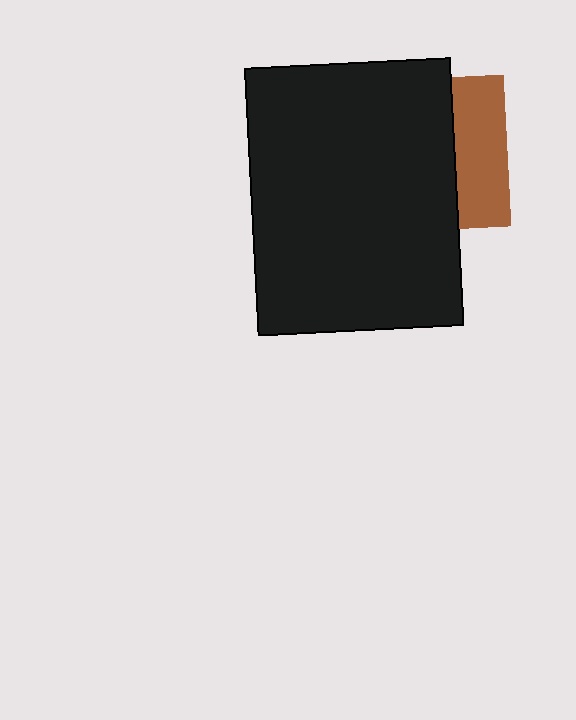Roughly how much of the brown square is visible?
A small part of it is visible (roughly 34%).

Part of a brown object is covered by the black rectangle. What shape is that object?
It is a square.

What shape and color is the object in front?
The object in front is a black rectangle.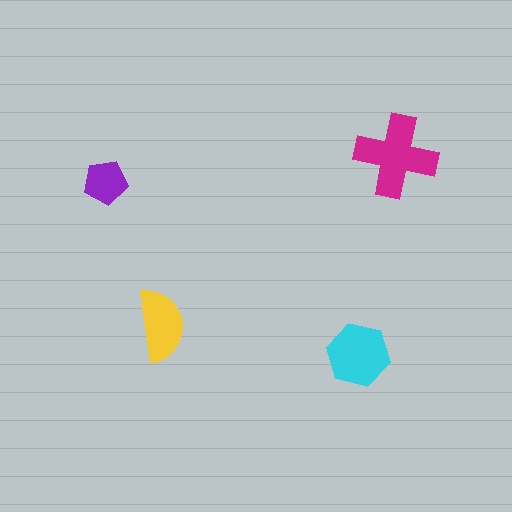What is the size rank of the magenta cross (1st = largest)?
1st.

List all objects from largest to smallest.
The magenta cross, the cyan hexagon, the yellow semicircle, the purple pentagon.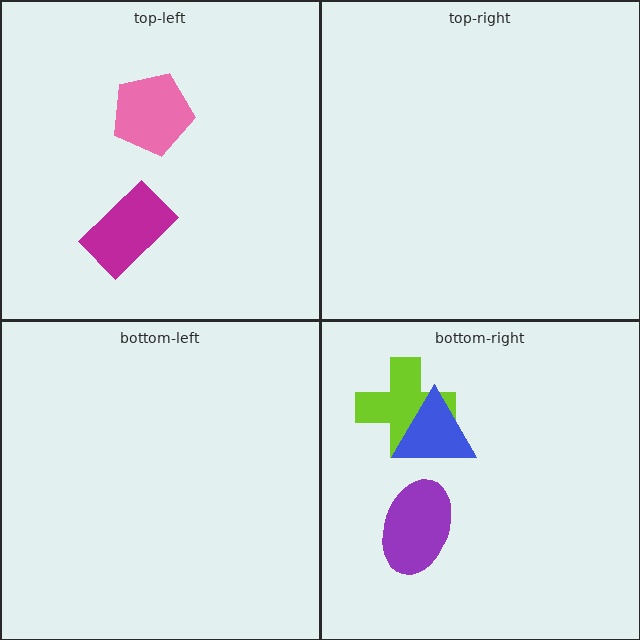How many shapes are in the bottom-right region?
3.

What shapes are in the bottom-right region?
The lime cross, the purple ellipse, the blue triangle.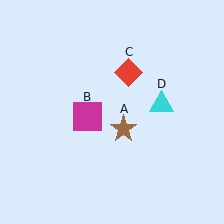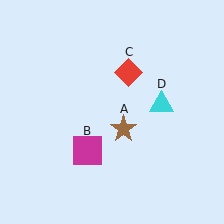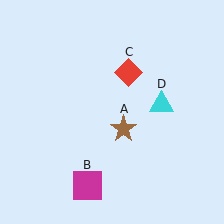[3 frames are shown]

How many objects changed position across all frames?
1 object changed position: magenta square (object B).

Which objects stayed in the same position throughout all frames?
Brown star (object A) and red diamond (object C) and cyan triangle (object D) remained stationary.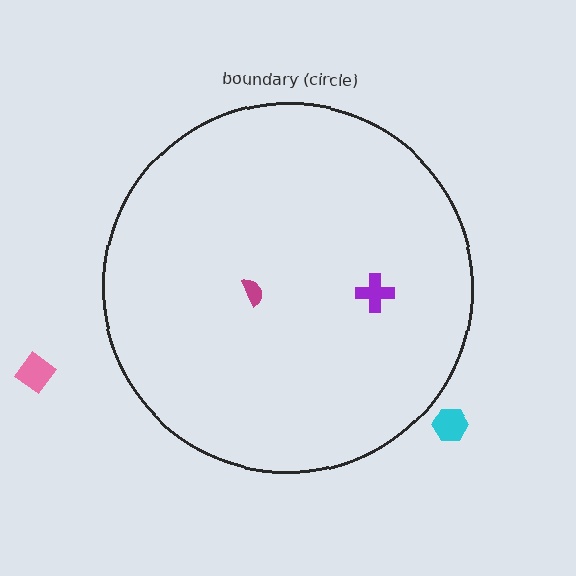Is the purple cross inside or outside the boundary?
Inside.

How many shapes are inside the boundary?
2 inside, 2 outside.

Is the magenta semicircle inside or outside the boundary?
Inside.